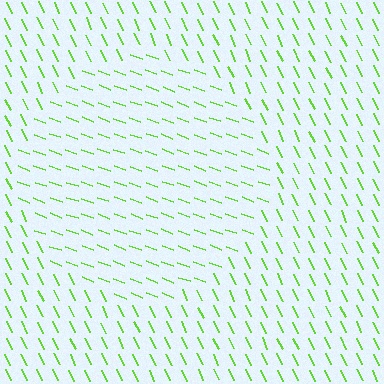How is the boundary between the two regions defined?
The boundary is defined purely by a change in line orientation (approximately 45 degrees difference). All lines are the same color and thickness.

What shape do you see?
I see a circle.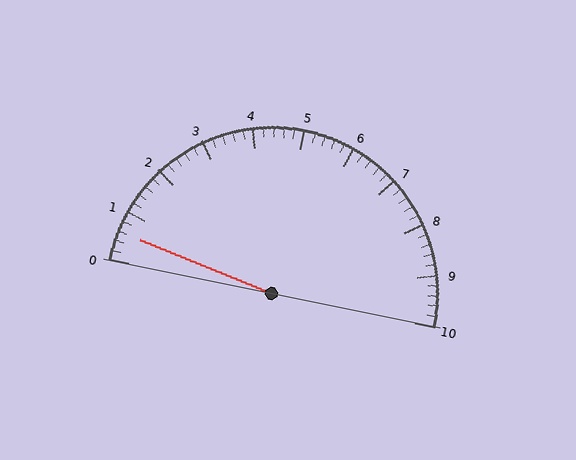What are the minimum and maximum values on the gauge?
The gauge ranges from 0 to 10.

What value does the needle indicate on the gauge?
The needle indicates approximately 0.6.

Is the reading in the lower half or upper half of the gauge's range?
The reading is in the lower half of the range (0 to 10).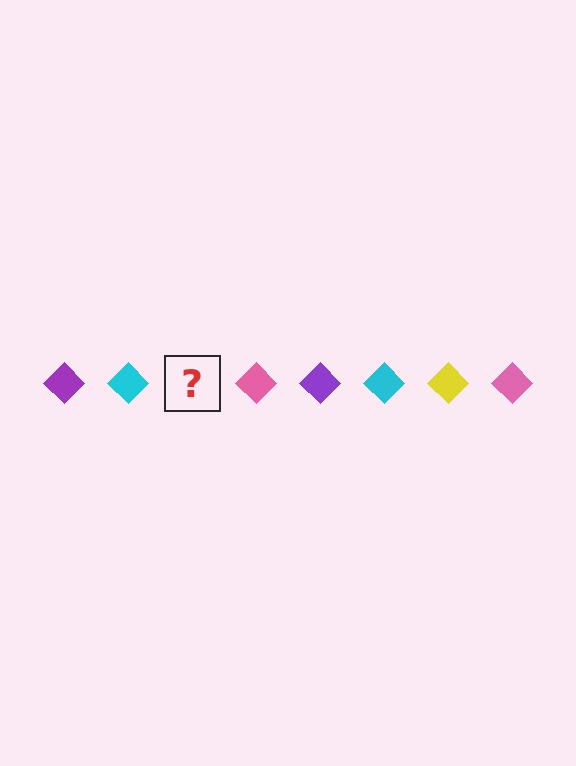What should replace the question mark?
The question mark should be replaced with a yellow diamond.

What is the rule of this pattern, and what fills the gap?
The rule is that the pattern cycles through purple, cyan, yellow, pink diamonds. The gap should be filled with a yellow diamond.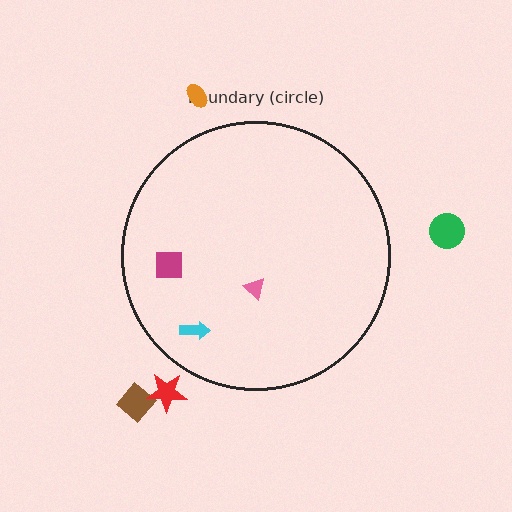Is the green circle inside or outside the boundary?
Outside.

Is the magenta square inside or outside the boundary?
Inside.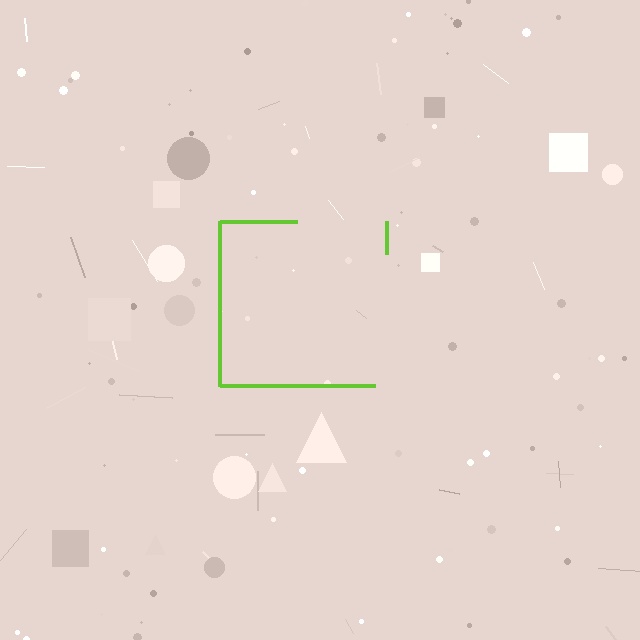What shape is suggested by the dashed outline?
The dashed outline suggests a square.